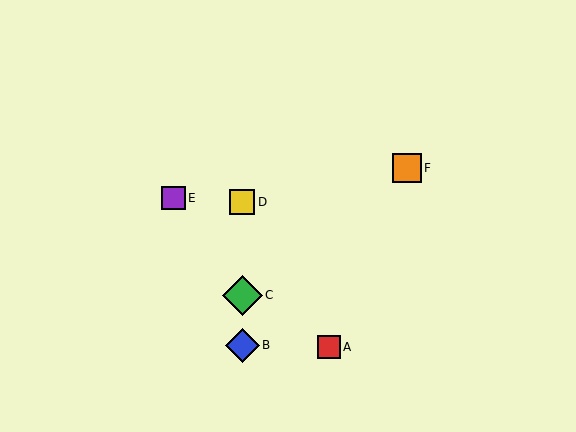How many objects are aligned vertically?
3 objects (B, C, D) are aligned vertically.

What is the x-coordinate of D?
Object D is at x≈242.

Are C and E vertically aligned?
No, C is at x≈242 and E is at x≈173.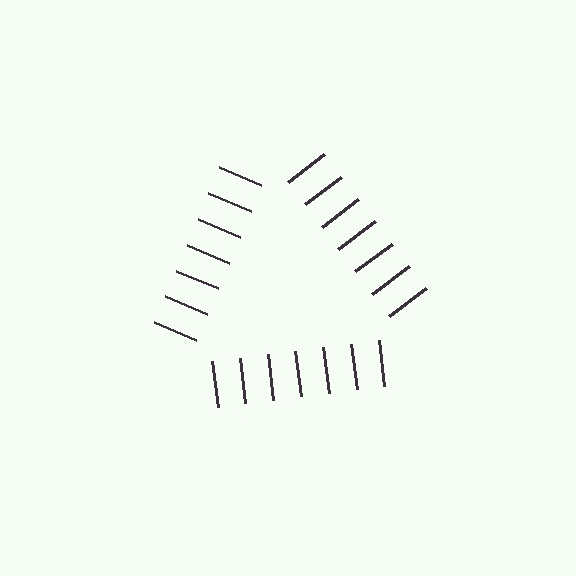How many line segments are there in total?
21 — 7 along each of the 3 edges.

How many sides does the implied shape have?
3 sides — the line-ends trace a triangle.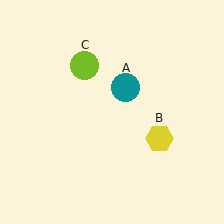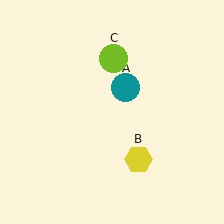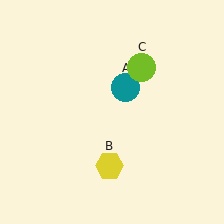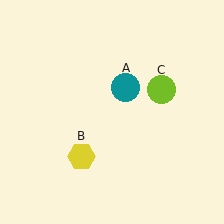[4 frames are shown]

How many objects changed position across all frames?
2 objects changed position: yellow hexagon (object B), lime circle (object C).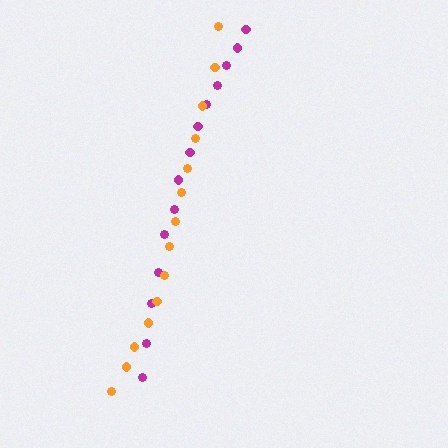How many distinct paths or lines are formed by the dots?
There are 2 distinct paths.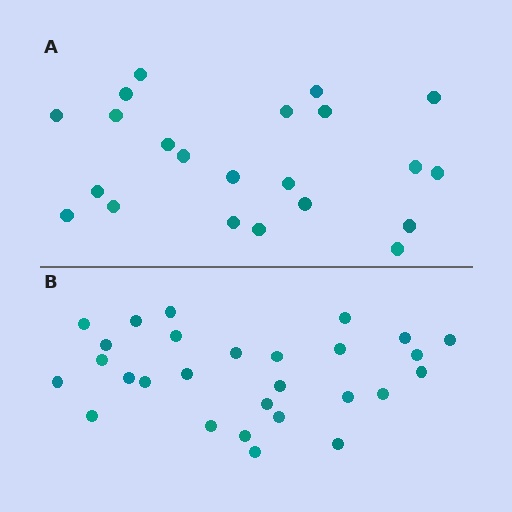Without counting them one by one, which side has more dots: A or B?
Region B (the bottom region) has more dots.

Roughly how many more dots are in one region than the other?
Region B has about 6 more dots than region A.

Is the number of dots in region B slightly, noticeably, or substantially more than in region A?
Region B has noticeably more, but not dramatically so. The ratio is roughly 1.3 to 1.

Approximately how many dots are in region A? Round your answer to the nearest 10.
About 20 dots. (The exact count is 22, which rounds to 20.)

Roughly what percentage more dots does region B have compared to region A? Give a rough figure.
About 25% more.